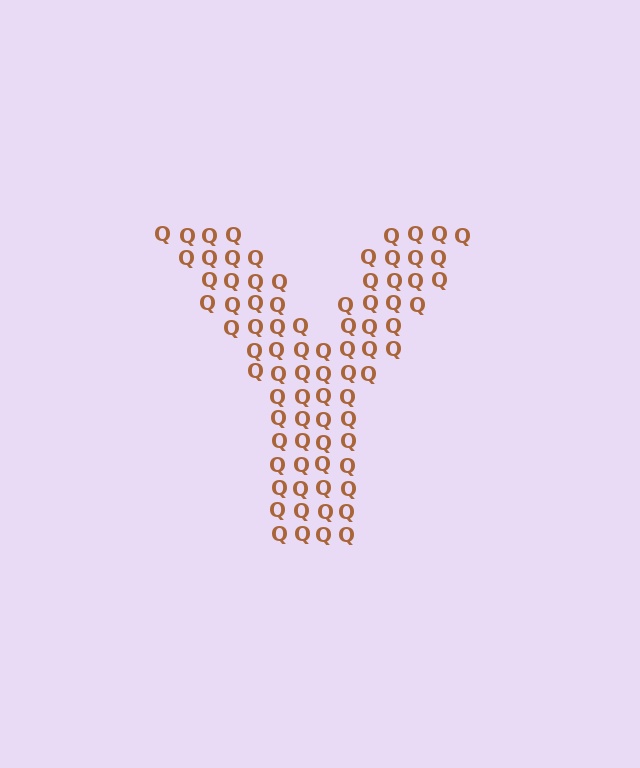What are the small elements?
The small elements are letter Q's.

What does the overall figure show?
The overall figure shows the letter Y.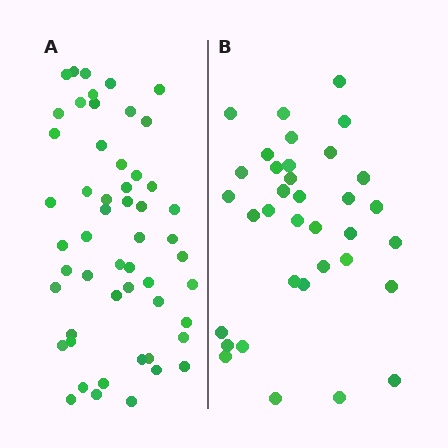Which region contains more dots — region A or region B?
Region A (the left region) has more dots.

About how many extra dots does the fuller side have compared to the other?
Region A has approximately 20 more dots than region B.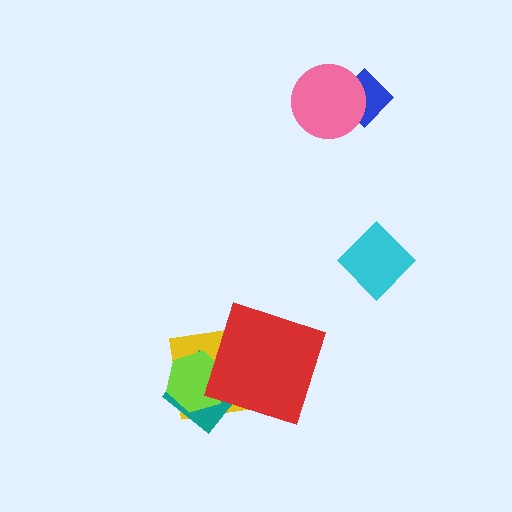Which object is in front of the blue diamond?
The pink circle is in front of the blue diamond.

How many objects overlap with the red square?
3 objects overlap with the red square.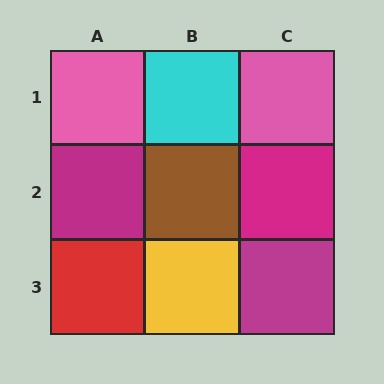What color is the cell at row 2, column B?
Brown.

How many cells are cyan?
1 cell is cyan.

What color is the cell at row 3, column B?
Yellow.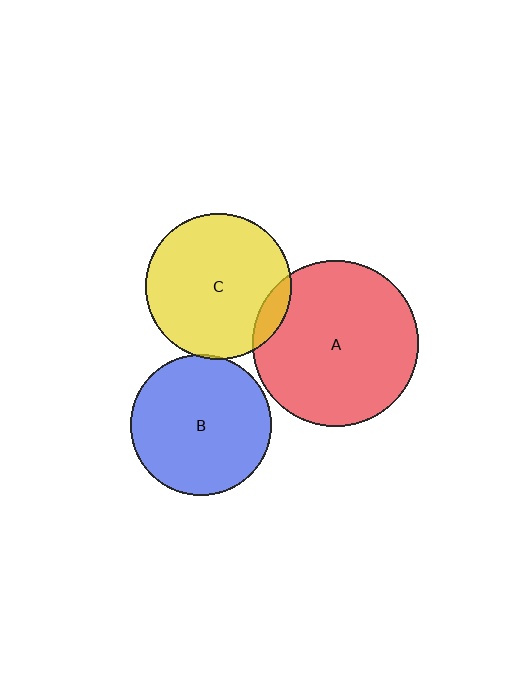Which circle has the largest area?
Circle A (red).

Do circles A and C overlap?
Yes.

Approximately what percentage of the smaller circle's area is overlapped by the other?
Approximately 10%.